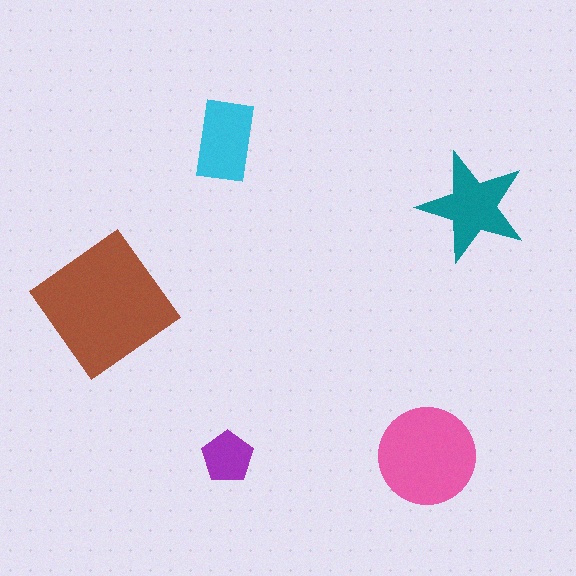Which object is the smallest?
The purple pentagon.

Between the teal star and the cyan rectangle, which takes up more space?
The teal star.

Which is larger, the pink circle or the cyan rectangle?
The pink circle.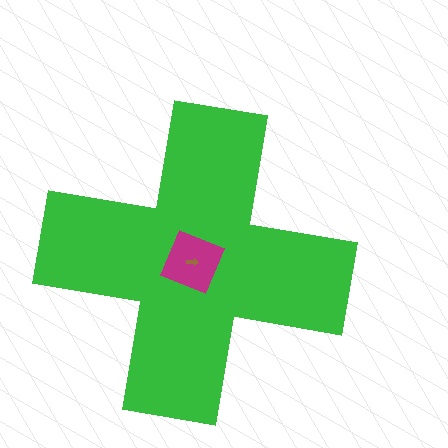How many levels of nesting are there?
3.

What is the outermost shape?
The green cross.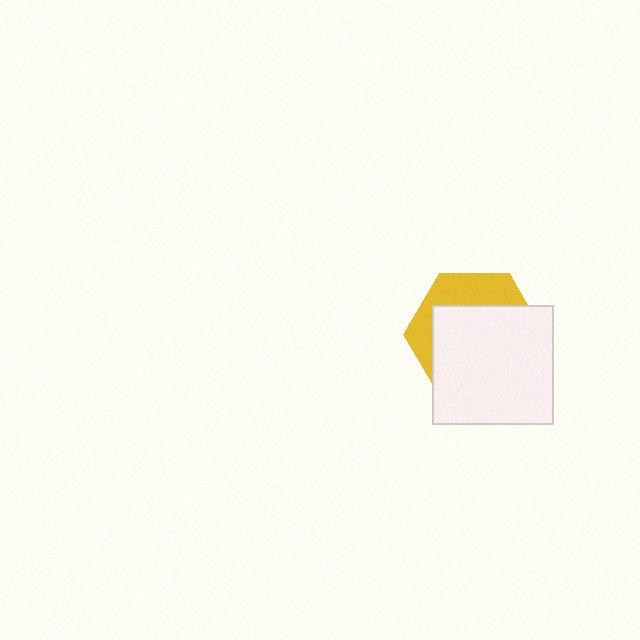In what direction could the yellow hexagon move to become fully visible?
The yellow hexagon could move up. That would shift it out from behind the white rectangle entirely.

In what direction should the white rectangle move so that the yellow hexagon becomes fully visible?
The white rectangle should move down. That is the shortest direction to clear the overlap and leave the yellow hexagon fully visible.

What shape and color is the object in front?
The object in front is a white rectangle.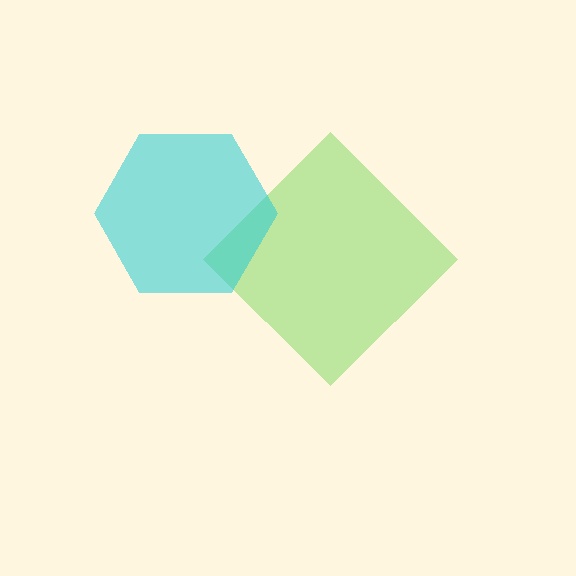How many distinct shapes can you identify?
There are 2 distinct shapes: a lime diamond, a cyan hexagon.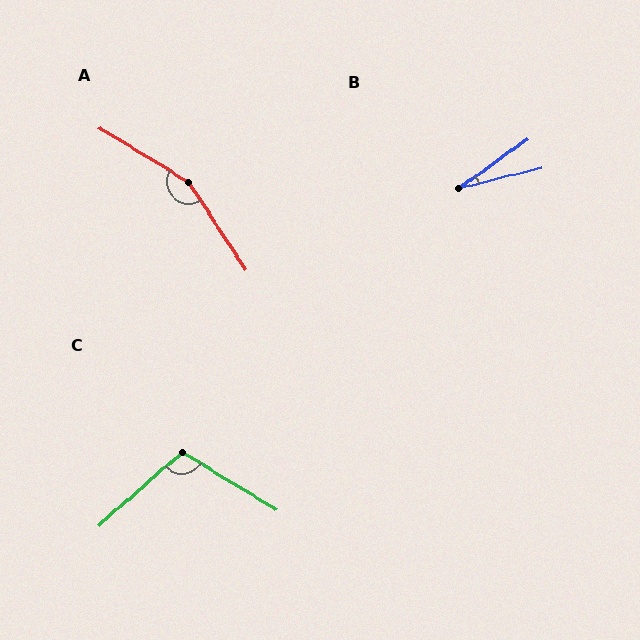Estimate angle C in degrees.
Approximately 107 degrees.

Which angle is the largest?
A, at approximately 154 degrees.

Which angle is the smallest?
B, at approximately 21 degrees.